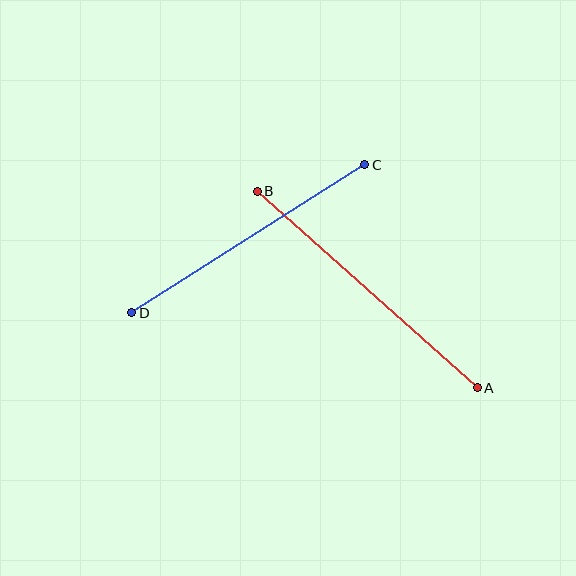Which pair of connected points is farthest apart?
Points A and B are farthest apart.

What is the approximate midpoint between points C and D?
The midpoint is at approximately (248, 239) pixels.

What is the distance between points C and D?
The distance is approximately 276 pixels.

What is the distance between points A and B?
The distance is approximately 295 pixels.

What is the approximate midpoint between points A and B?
The midpoint is at approximately (367, 289) pixels.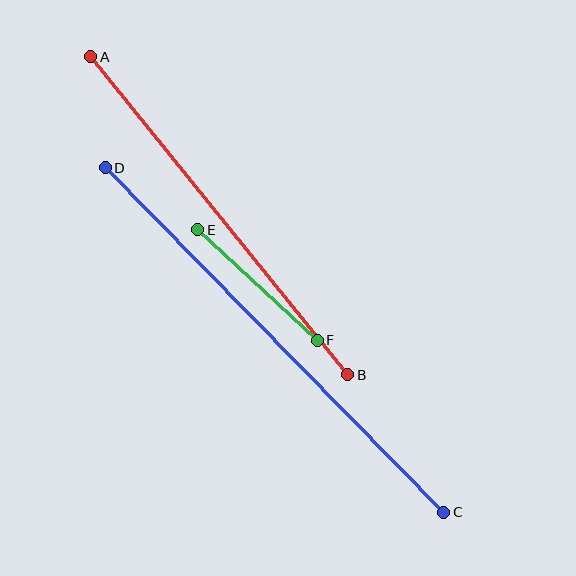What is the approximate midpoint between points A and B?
The midpoint is at approximately (219, 216) pixels.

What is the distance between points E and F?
The distance is approximately 163 pixels.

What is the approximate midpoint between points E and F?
The midpoint is at approximately (257, 285) pixels.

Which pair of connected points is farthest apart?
Points C and D are farthest apart.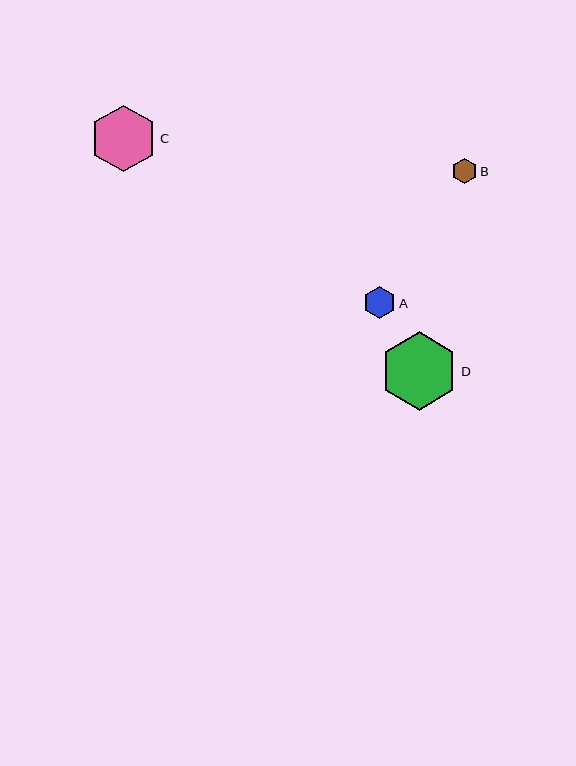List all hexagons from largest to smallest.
From largest to smallest: D, C, A, B.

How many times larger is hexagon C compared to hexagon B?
Hexagon C is approximately 2.7 times the size of hexagon B.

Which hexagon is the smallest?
Hexagon B is the smallest with a size of approximately 25 pixels.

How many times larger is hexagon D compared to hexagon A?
Hexagon D is approximately 2.4 times the size of hexagon A.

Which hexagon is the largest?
Hexagon D is the largest with a size of approximately 78 pixels.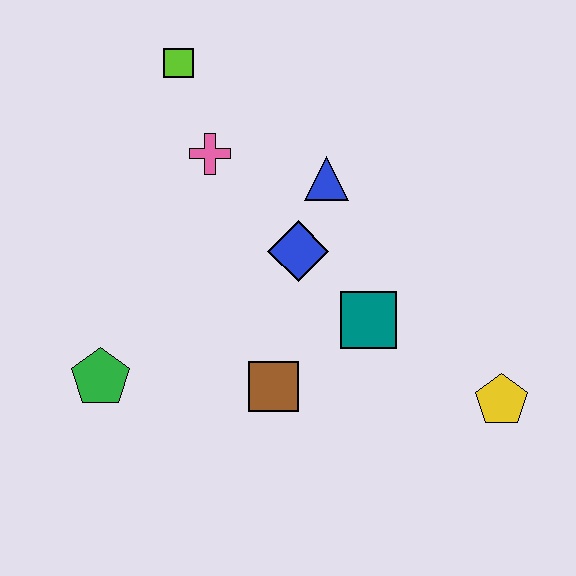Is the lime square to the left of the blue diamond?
Yes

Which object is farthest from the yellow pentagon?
The lime square is farthest from the yellow pentagon.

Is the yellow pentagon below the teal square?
Yes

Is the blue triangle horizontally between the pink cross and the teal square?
Yes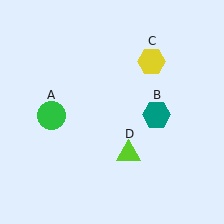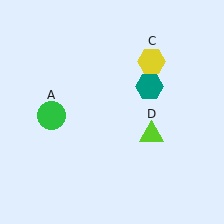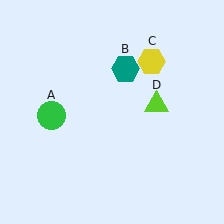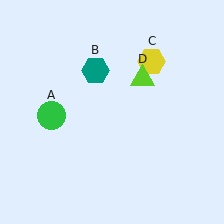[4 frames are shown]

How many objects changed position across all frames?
2 objects changed position: teal hexagon (object B), lime triangle (object D).